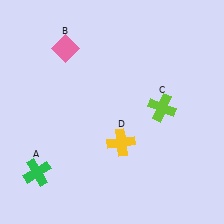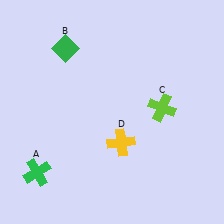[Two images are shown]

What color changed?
The diamond (B) changed from pink in Image 1 to green in Image 2.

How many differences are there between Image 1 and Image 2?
There is 1 difference between the two images.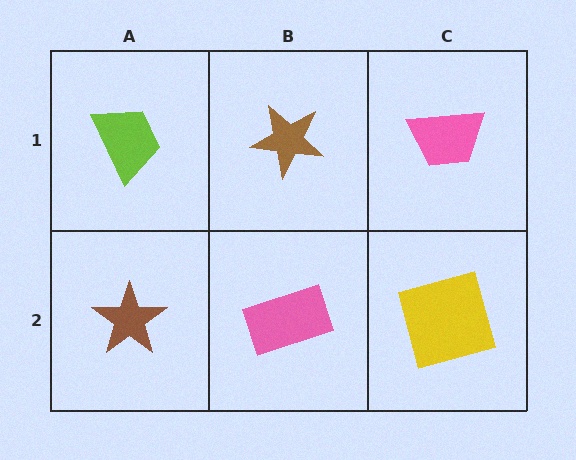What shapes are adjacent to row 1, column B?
A pink rectangle (row 2, column B), a lime trapezoid (row 1, column A), a pink trapezoid (row 1, column C).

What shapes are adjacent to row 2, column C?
A pink trapezoid (row 1, column C), a pink rectangle (row 2, column B).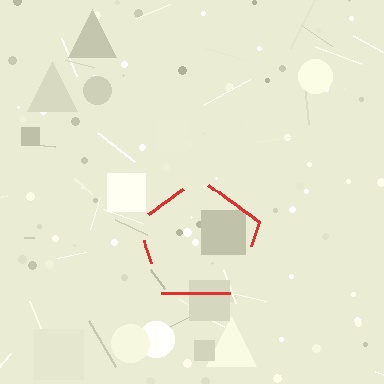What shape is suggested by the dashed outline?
The dashed outline suggests a pentagon.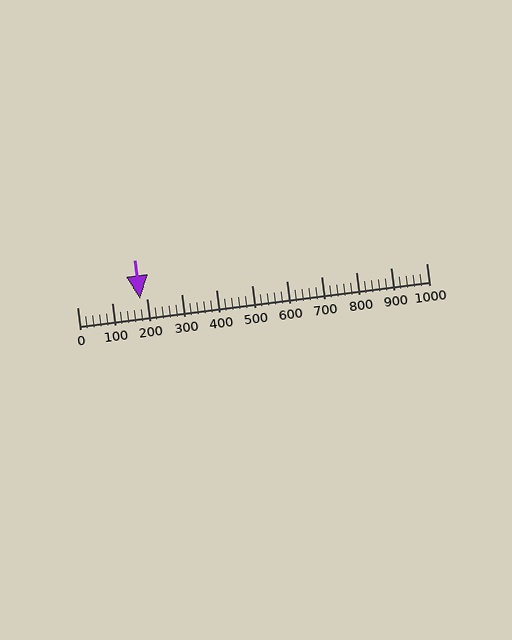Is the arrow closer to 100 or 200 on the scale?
The arrow is closer to 200.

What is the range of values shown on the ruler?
The ruler shows values from 0 to 1000.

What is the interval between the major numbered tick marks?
The major tick marks are spaced 100 units apart.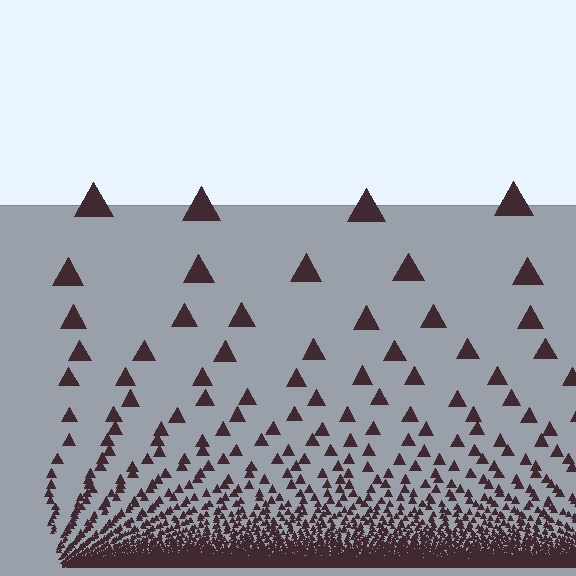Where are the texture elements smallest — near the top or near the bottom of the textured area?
Near the bottom.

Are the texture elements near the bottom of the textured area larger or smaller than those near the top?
Smaller. The gradient is inverted — elements near the bottom are smaller and denser.